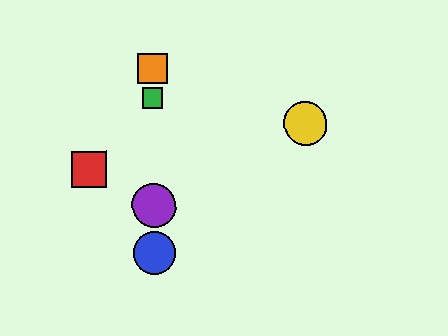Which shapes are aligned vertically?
The blue circle, the green square, the purple circle, the orange square are aligned vertically.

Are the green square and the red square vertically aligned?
No, the green square is at x≈153 and the red square is at x≈89.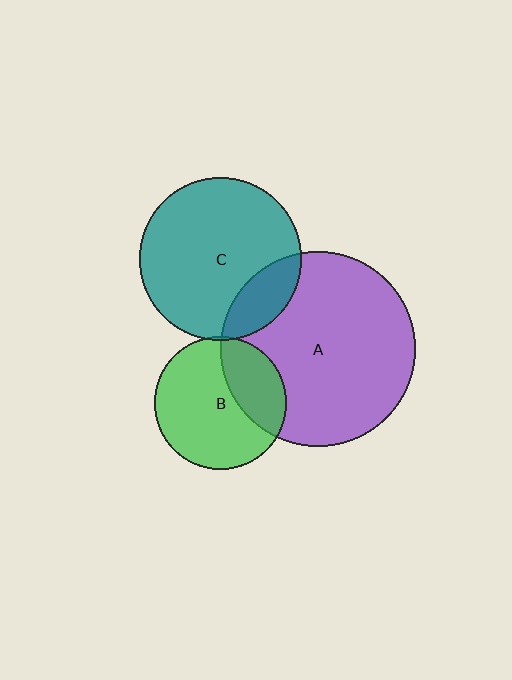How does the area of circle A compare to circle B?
Approximately 2.2 times.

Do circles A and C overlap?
Yes.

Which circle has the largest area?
Circle A (purple).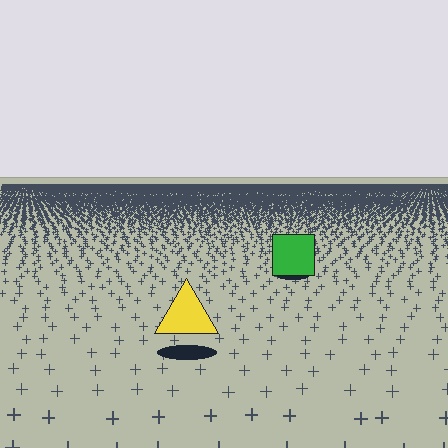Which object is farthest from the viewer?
The green square is farthest from the viewer. It appears smaller and the ground texture around it is denser.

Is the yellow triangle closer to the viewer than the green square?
Yes. The yellow triangle is closer — you can tell from the texture gradient: the ground texture is coarser near it.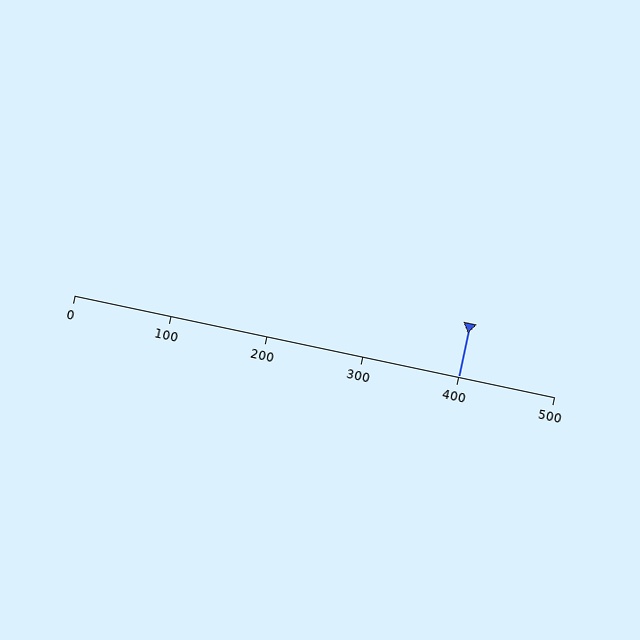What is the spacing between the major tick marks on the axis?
The major ticks are spaced 100 apart.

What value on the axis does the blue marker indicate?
The marker indicates approximately 400.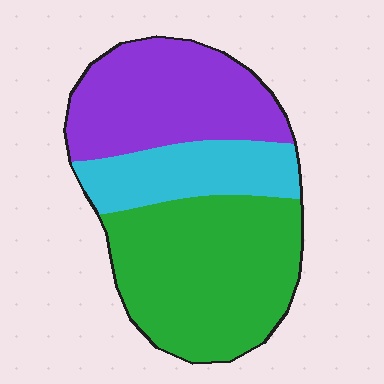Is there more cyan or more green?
Green.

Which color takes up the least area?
Cyan, at roughly 20%.